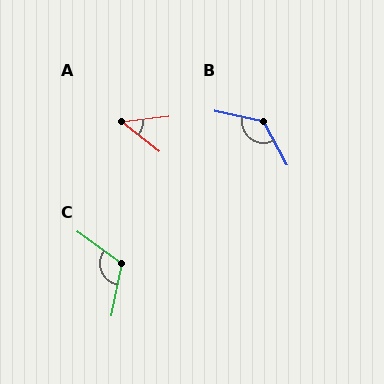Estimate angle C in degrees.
Approximately 114 degrees.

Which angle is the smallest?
A, at approximately 44 degrees.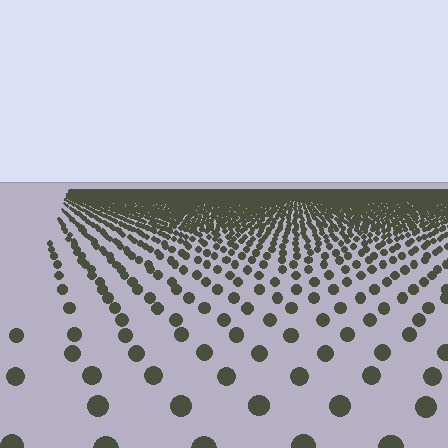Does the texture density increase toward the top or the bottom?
Density increases toward the top.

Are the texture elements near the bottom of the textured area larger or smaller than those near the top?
Larger. Near the bottom, elements are closer to the viewer and appear at a bigger on-screen size.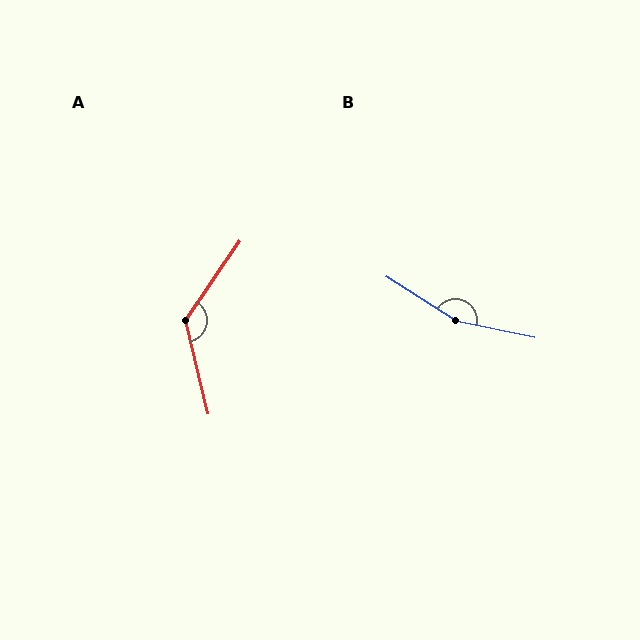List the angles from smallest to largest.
A (132°), B (159°).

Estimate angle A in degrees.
Approximately 132 degrees.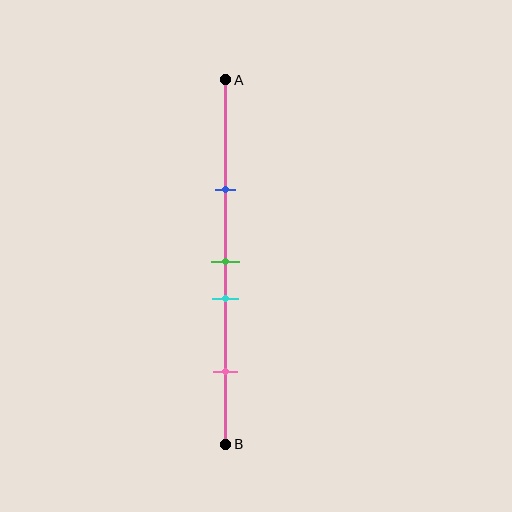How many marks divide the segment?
There are 4 marks dividing the segment.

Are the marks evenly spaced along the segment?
No, the marks are not evenly spaced.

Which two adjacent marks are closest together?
The green and cyan marks are the closest adjacent pair.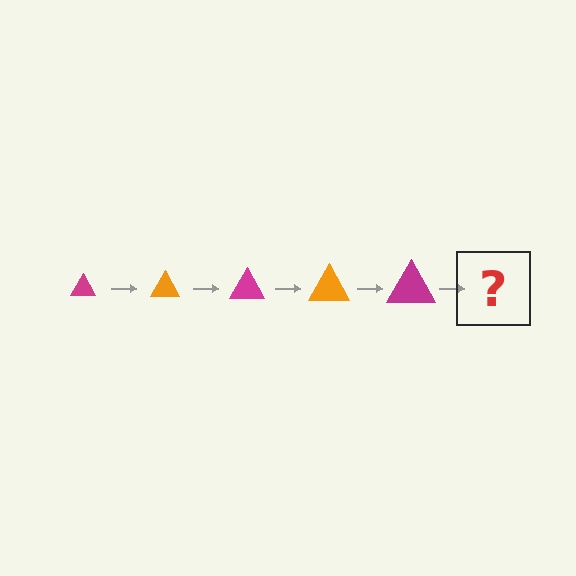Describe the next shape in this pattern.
It should be an orange triangle, larger than the previous one.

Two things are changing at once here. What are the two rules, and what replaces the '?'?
The two rules are that the triangle grows larger each step and the color cycles through magenta and orange. The '?' should be an orange triangle, larger than the previous one.